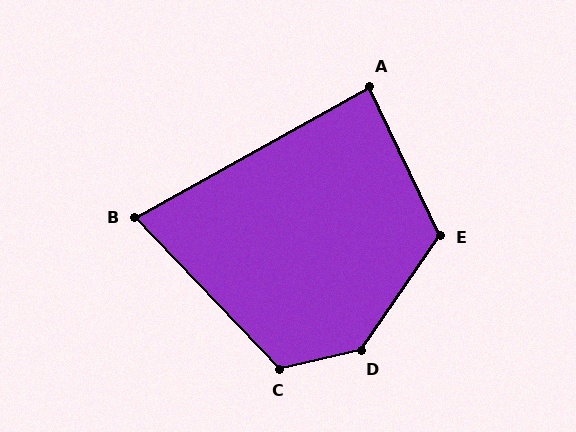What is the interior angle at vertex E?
Approximately 120 degrees (obtuse).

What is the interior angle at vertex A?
Approximately 86 degrees (approximately right).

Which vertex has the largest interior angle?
D, at approximately 137 degrees.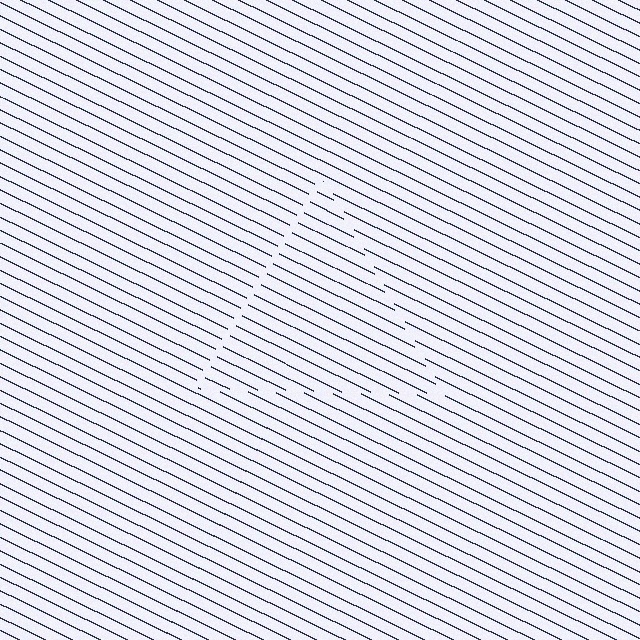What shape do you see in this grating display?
An illusory triangle. The interior of the shape contains the same grating, shifted by half a period — the contour is defined by the phase discontinuity where line-ends from the inner and outer gratings abut.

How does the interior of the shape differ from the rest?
The interior of the shape contains the same grating, shifted by half a period — the contour is defined by the phase discontinuity where line-ends from the inner and outer gratings abut.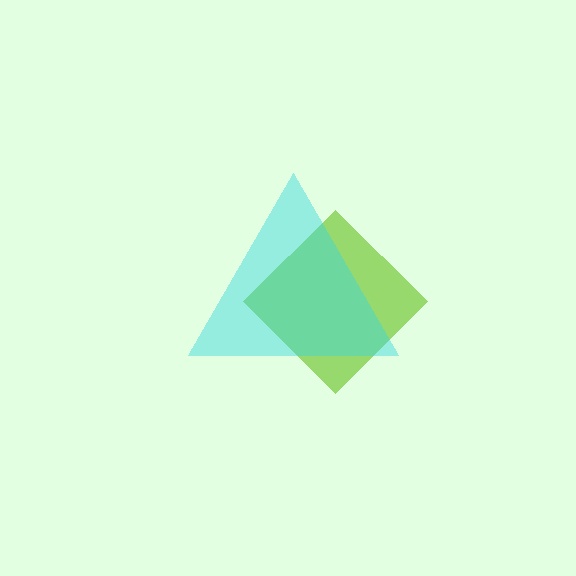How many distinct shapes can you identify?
There are 2 distinct shapes: a lime diamond, a cyan triangle.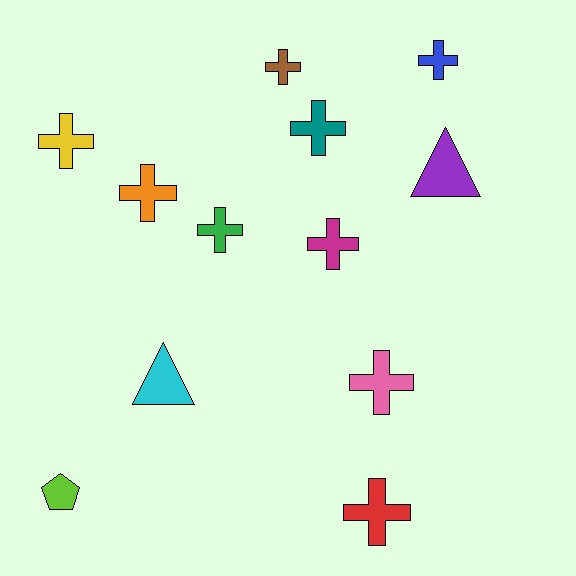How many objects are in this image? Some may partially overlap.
There are 12 objects.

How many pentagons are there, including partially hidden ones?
There is 1 pentagon.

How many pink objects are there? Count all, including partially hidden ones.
There is 1 pink object.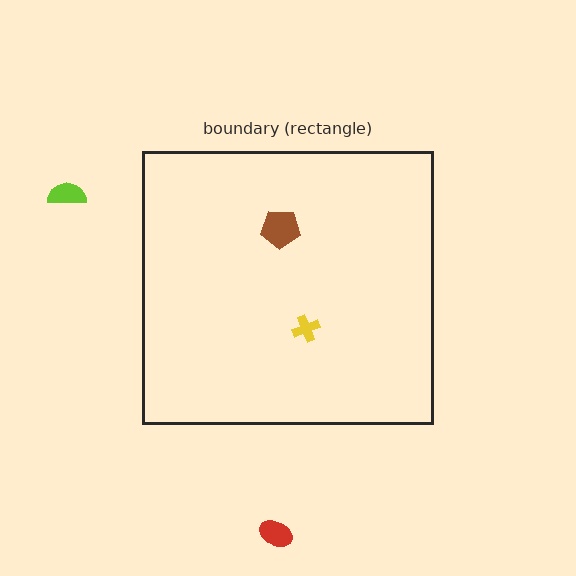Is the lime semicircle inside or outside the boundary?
Outside.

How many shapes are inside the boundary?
2 inside, 2 outside.